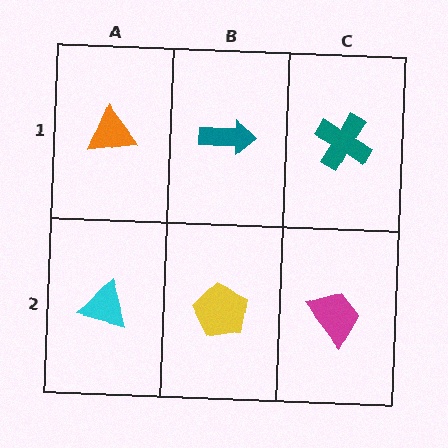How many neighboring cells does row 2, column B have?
3.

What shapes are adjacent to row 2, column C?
A teal cross (row 1, column C), a yellow pentagon (row 2, column B).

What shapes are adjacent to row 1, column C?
A magenta trapezoid (row 2, column C), a teal arrow (row 1, column B).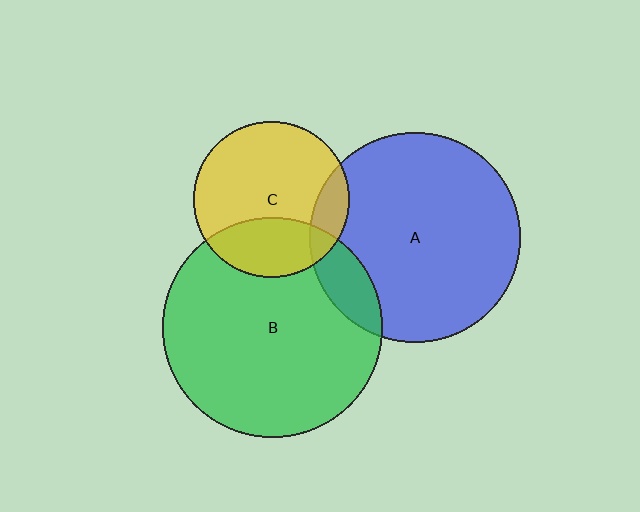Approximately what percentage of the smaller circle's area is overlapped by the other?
Approximately 30%.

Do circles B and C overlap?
Yes.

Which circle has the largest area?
Circle B (green).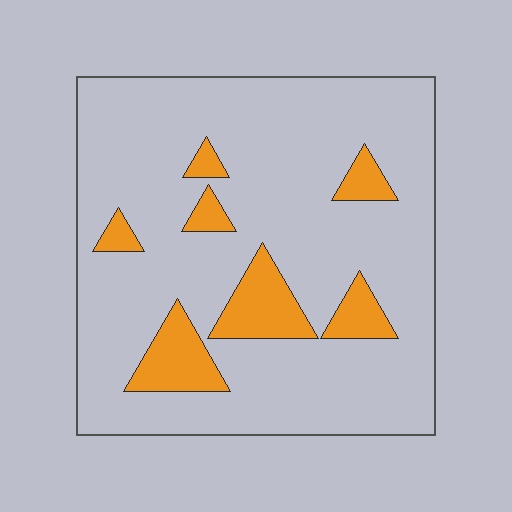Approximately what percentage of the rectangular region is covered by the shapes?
Approximately 15%.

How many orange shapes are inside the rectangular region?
7.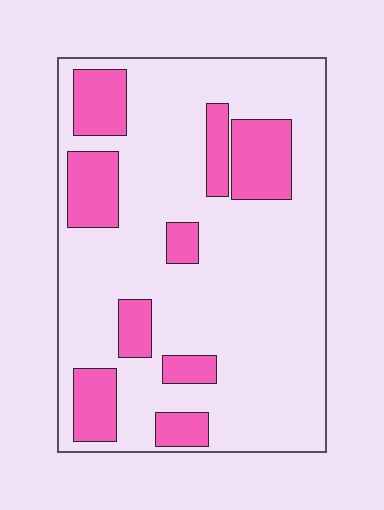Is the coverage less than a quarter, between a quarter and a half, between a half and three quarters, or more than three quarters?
Less than a quarter.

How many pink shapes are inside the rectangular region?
9.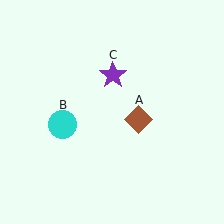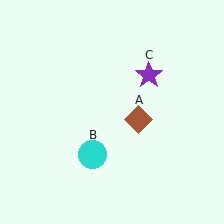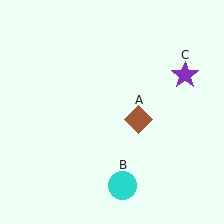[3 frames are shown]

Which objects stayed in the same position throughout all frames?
Brown diamond (object A) remained stationary.